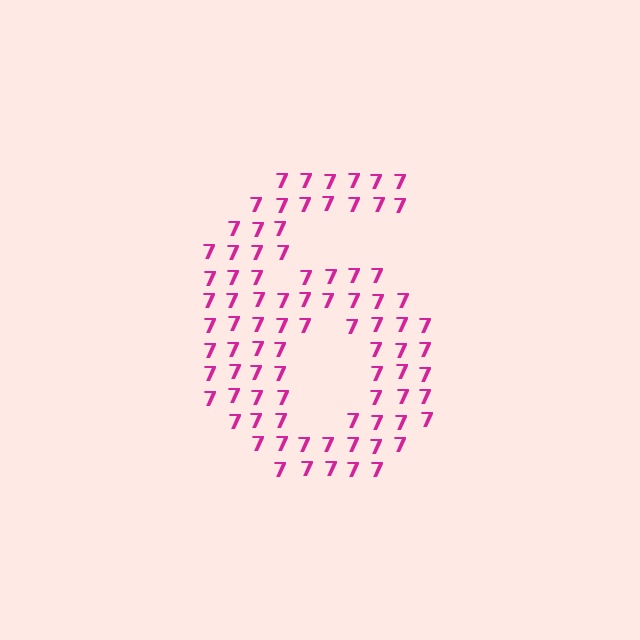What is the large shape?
The large shape is the digit 6.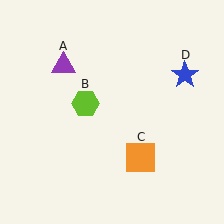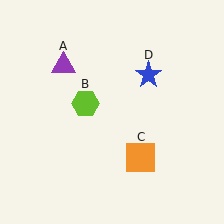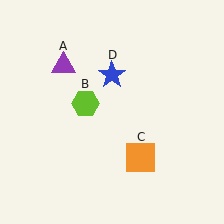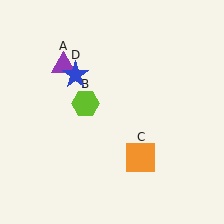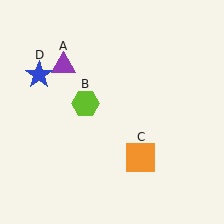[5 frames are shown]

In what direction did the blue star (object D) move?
The blue star (object D) moved left.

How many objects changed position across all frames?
1 object changed position: blue star (object D).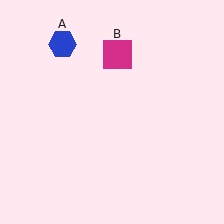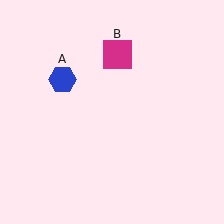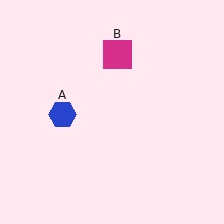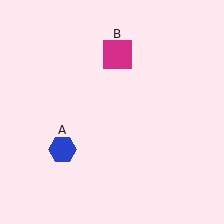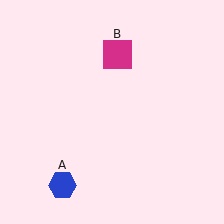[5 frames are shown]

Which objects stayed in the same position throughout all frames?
Magenta square (object B) remained stationary.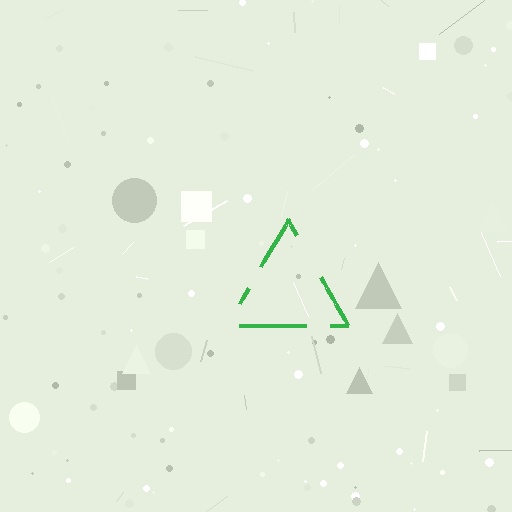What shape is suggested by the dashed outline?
The dashed outline suggests a triangle.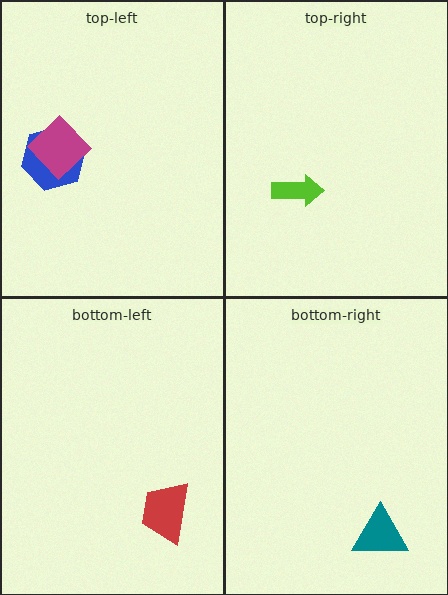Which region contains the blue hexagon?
The top-left region.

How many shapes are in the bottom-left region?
1.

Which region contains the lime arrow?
The top-right region.